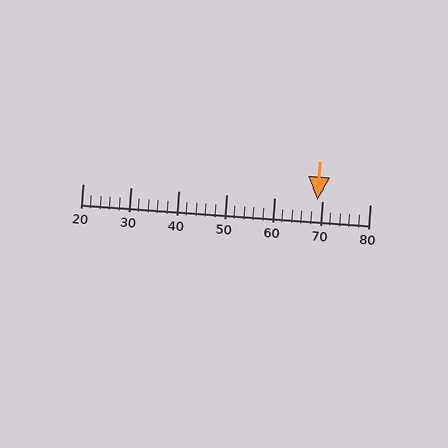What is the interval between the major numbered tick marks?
The major tick marks are spaced 10 units apart.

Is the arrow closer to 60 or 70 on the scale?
The arrow is closer to 70.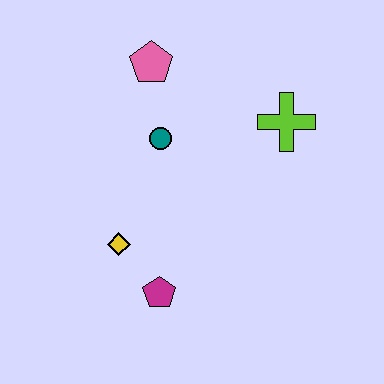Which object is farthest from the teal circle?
The magenta pentagon is farthest from the teal circle.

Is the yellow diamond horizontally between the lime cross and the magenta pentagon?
No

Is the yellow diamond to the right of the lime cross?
No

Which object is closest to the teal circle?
The pink pentagon is closest to the teal circle.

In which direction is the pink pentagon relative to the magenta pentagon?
The pink pentagon is above the magenta pentagon.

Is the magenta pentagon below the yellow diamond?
Yes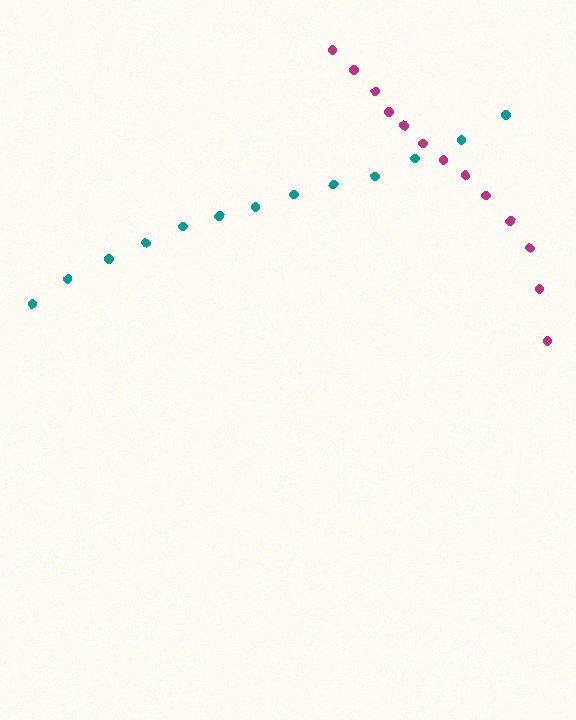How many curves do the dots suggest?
There are 2 distinct paths.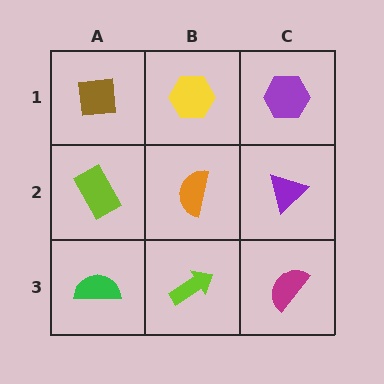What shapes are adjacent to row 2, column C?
A purple hexagon (row 1, column C), a magenta semicircle (row 3, column C), an orange semicircle (row 2, column B).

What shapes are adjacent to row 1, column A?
A lime rectangle (row 2, column A), a yellow hexagon (row 1, column B).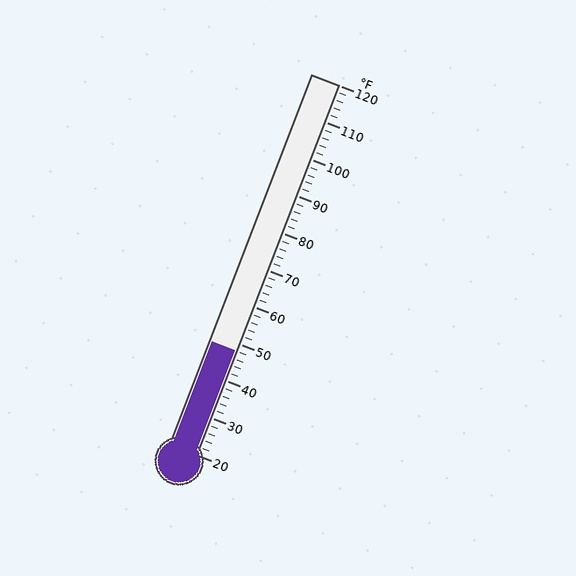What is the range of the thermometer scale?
The thermometer scale ranges from 20°F to 120°F.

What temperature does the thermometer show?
The thermometer shows approximately 48°F.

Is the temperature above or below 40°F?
The temperature is above 40°F.